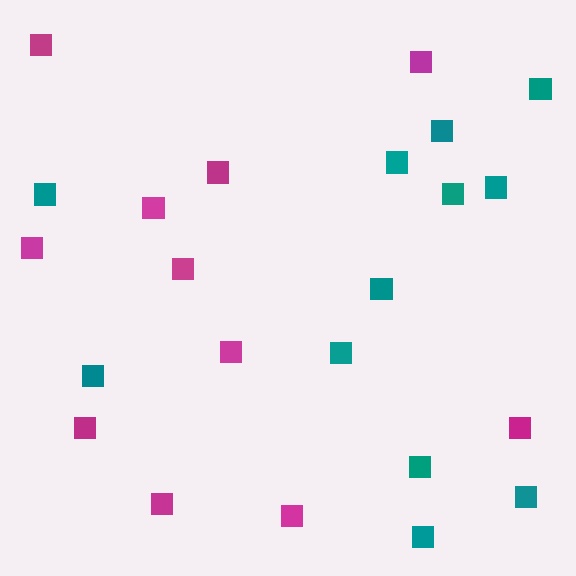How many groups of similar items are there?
There are 2 groups: one group of magenta squares (11) and one group of teal squares (12).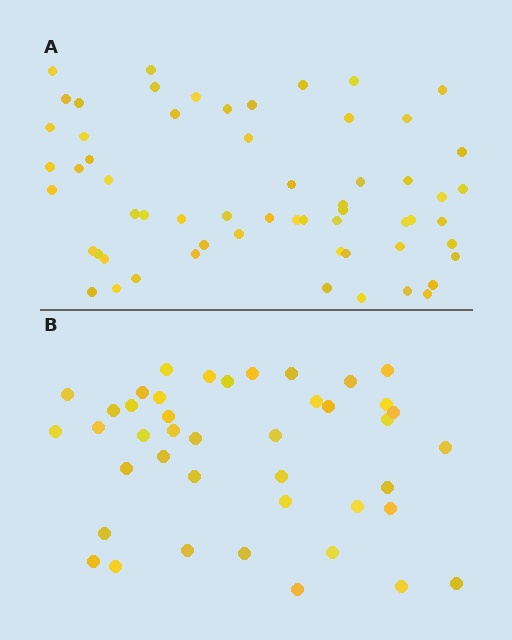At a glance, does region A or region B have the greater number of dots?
Region A (the top region) has more dots.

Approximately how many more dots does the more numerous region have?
Region A has approximately 20 more dots than region B.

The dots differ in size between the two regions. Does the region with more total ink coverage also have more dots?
No. Region B has more total ink coverage because its dots are larger, but region A actually contains more individual dots. Total area can be misleading — the number of items is what matters here.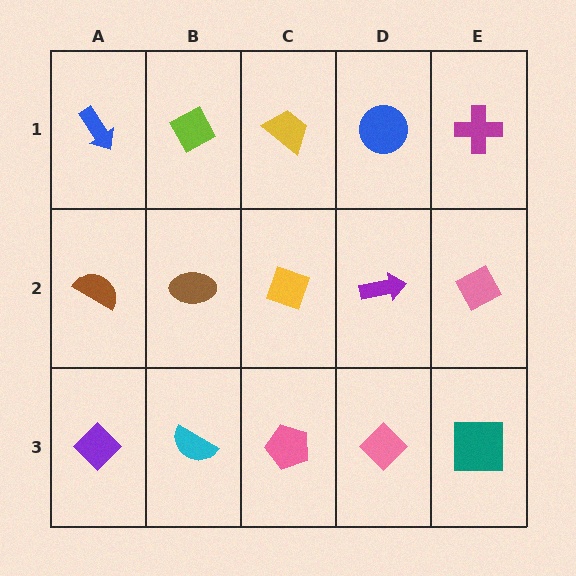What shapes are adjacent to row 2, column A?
A blue arrow (row 1, column A), a purple diamond (row 3, column A), a brown ellipse (row 2, column B).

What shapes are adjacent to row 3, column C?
A yellow diamond (row 2, column C), a cyan semicircle (row 3, column B), a pink diamond (row 3, column D).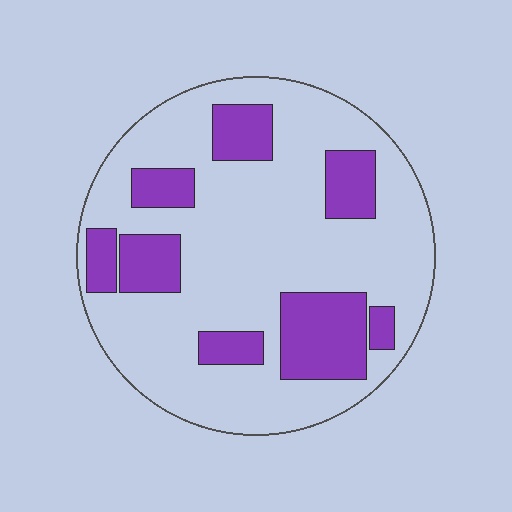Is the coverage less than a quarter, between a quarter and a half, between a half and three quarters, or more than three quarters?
Between a quarter and a half.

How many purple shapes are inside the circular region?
8.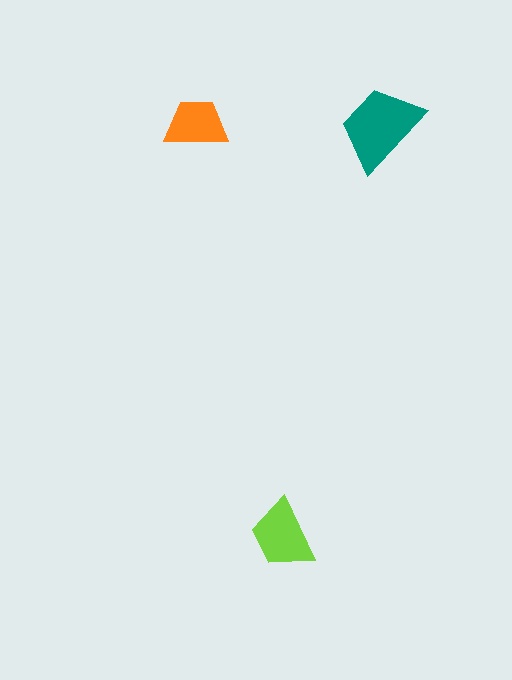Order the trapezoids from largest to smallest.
the teal one, the lime one, the orange one.